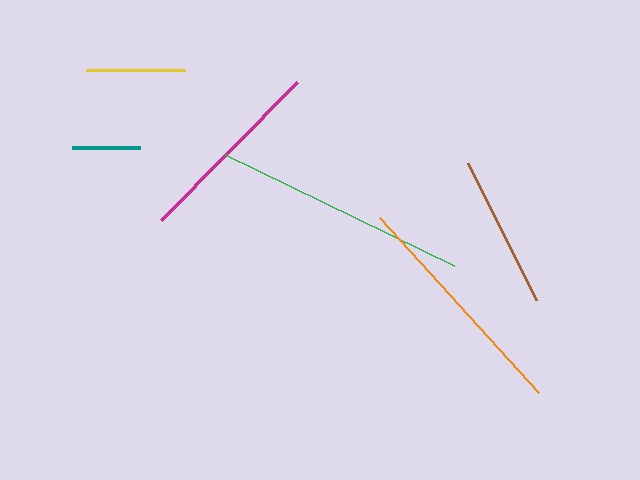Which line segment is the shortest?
The teal line is the shortest at approximately 67 pixels.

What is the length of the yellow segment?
The yellow segment is approximately 99 pixels long.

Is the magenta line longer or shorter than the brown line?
The magenta line is longer than the brown line.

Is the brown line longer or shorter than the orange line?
The orange line is longer than the brown line.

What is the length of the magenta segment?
The magenta segment is approximately 193 pixels long.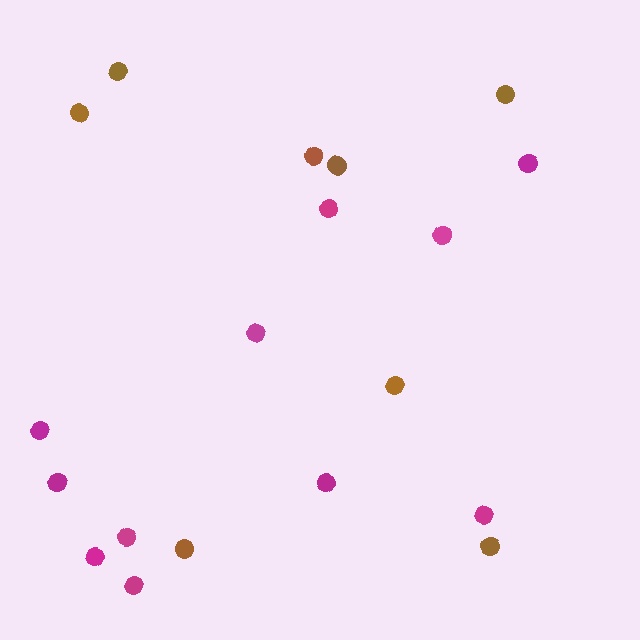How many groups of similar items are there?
There are 2 groups: one group of brown circles (8) and one group of magenta circles (11).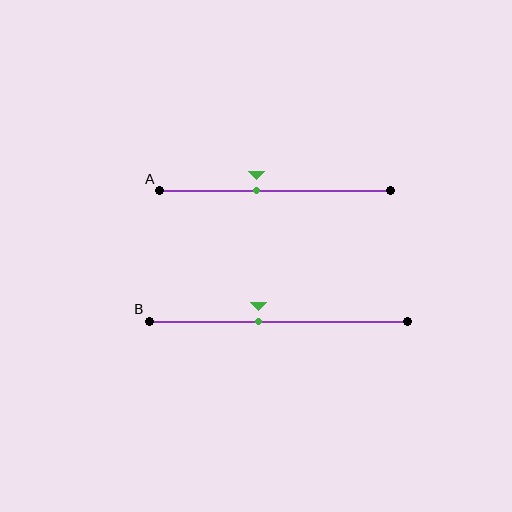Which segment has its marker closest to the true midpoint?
Segment B has its marker closest to the true midpoint.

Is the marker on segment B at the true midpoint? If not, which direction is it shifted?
No, the marker on segment B is shifted to the left by about 8% of the segment length.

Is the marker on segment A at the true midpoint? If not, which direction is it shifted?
No, the marker on segment A is shifted to the left by about 8% of the segment length.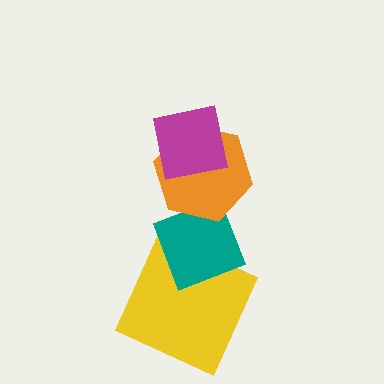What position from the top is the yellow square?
The yellow square is 4th from the top.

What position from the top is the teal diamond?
The teal diamond is 3rd from the top.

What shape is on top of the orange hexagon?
The magenta square is on top of the orange hexagon.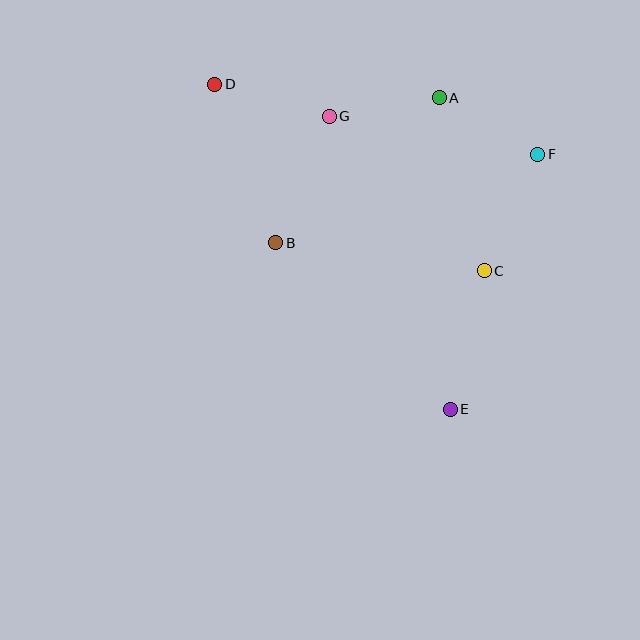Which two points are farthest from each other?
Points D and E are farthest from each other.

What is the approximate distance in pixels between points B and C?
The distance between B and C is approximately 211 pixels.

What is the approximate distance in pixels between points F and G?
The distance between F and G is approximately 212 pixels.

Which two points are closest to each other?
Points A and G are closest to each other.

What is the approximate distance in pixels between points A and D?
The distance between A and D is approximately 225 pixels.